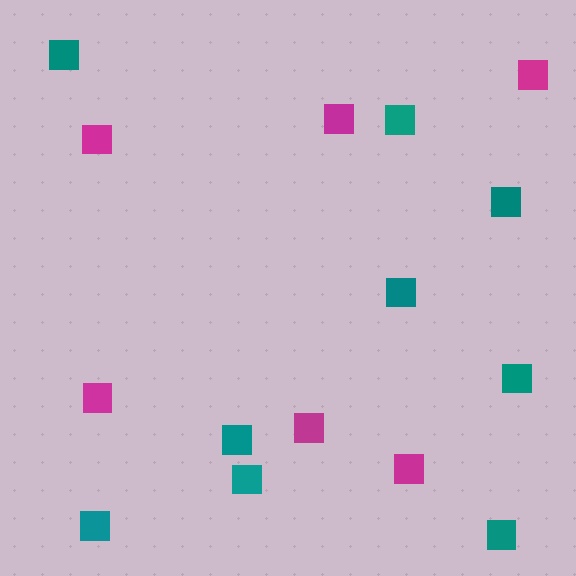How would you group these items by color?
There are 2 groups: one group of magenta squares (6) and one group of teal squares (9).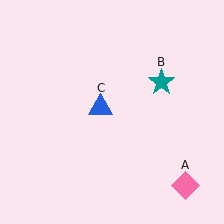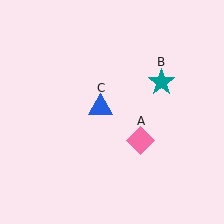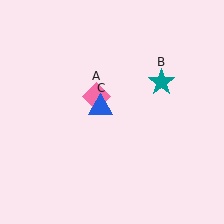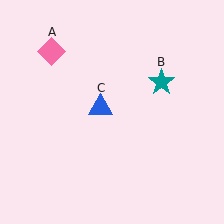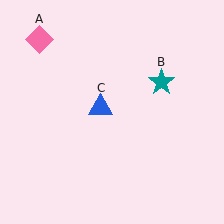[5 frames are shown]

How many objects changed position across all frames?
1 object changed position: pink diamond (object A).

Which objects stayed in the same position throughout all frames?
Teal star (object B) and blue triangle (object C) remained stationary.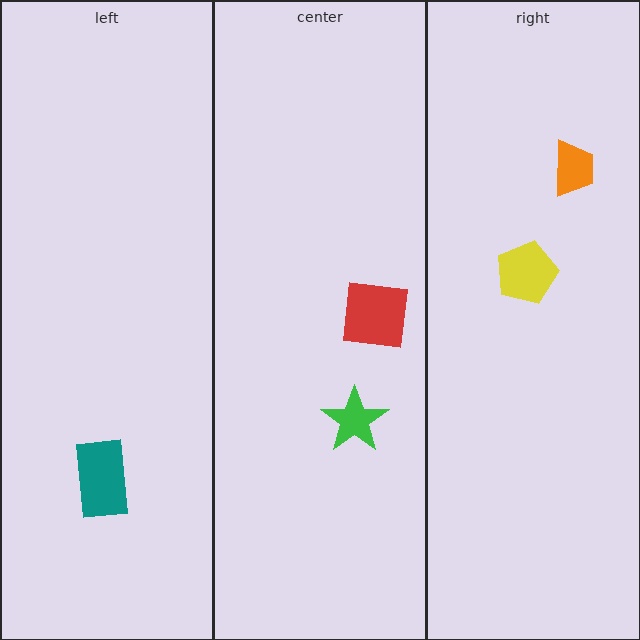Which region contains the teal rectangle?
The left region.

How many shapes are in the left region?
1.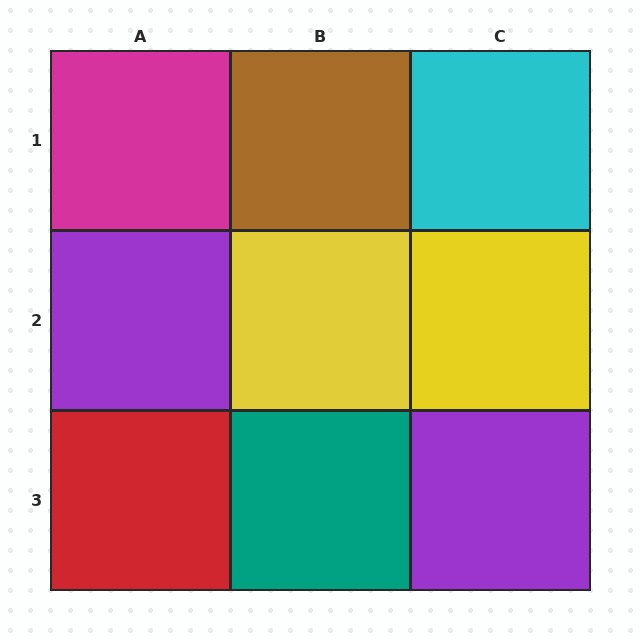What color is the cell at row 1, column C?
Cyan.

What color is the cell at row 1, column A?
Magenta.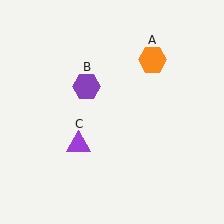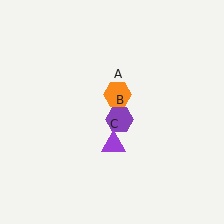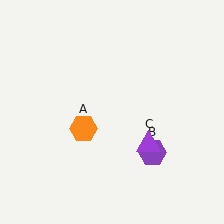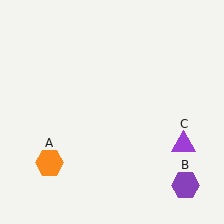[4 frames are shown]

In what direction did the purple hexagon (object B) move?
The purple hexagon (object B) moved down and to the right.